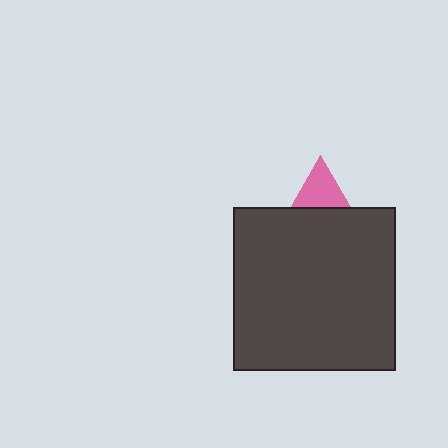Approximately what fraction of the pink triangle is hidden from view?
Roughly 69% of the pink triangle is hidden behind the dark gray square.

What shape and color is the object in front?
The object in front is a dark gray square.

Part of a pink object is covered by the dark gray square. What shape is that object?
It is a triangle.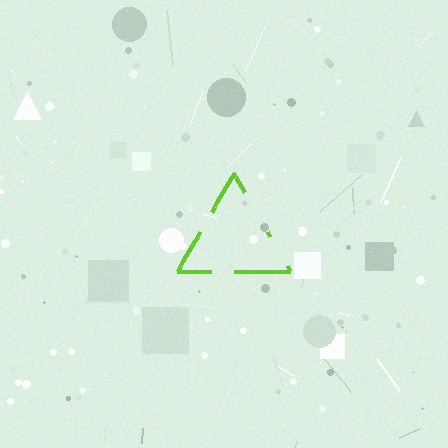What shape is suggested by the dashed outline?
The dashed outline suggests a triangle.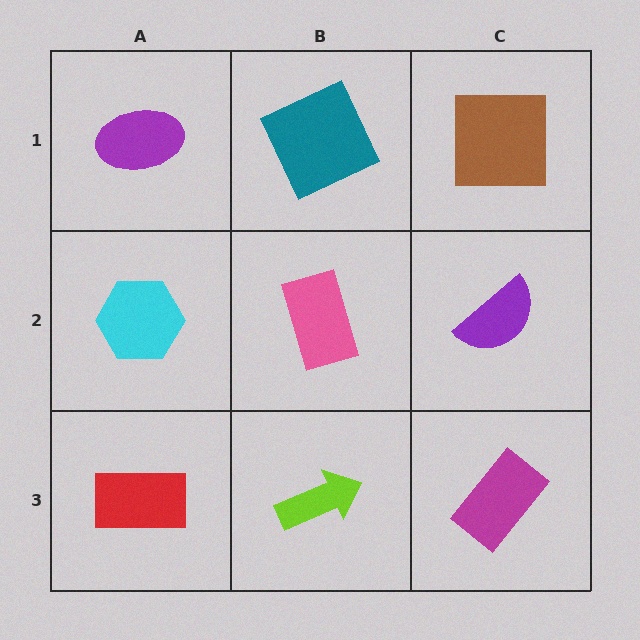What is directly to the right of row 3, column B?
A magenta rectangle.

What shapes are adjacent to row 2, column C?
A brown square (row 1, column C), a magenta rectangle (row 3, column C), a pink rectangle (row 2, column B).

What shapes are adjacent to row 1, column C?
A purple semicircle (row 2, column C), a teal square (row 1, column B).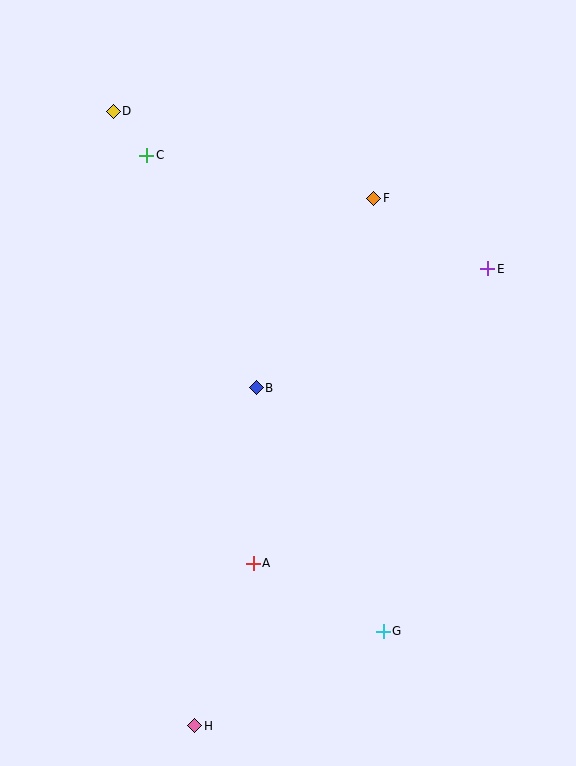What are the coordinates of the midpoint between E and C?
The midpoint between E and C is at (317, 212).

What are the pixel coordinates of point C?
Point C is at (147, 155).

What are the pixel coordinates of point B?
Point B is at (256, 388).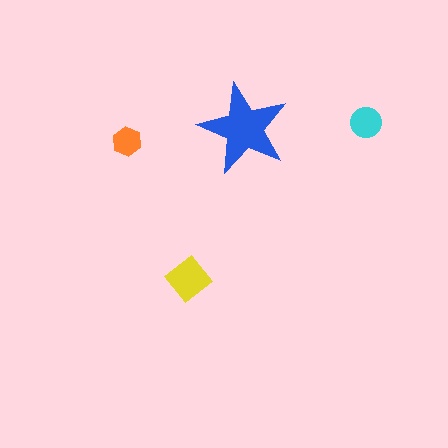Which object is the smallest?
The orange hexagon.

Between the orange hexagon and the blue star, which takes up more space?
The blue star.